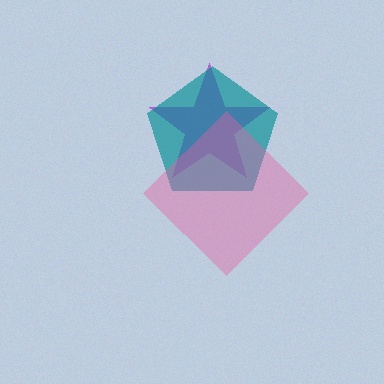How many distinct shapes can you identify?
There are 3 distinct shapes: a purple star, a teal pentagon, a pink diamond.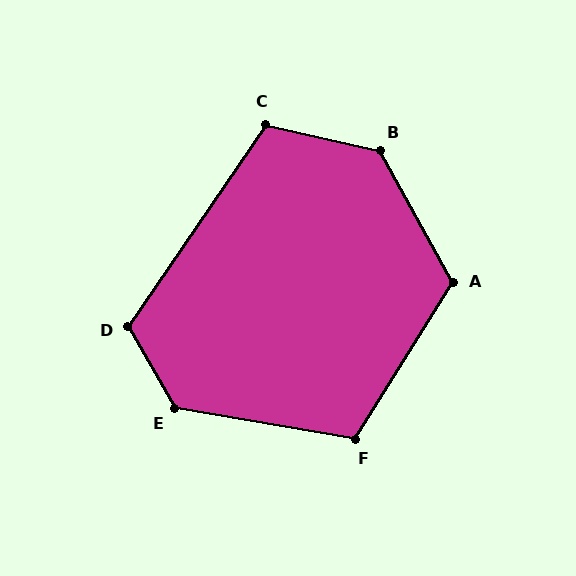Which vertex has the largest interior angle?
B, at approximately 132 degrees.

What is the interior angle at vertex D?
Approximately 116 degrees (obtuse).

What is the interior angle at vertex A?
Approximately 119 degrees (obtuse).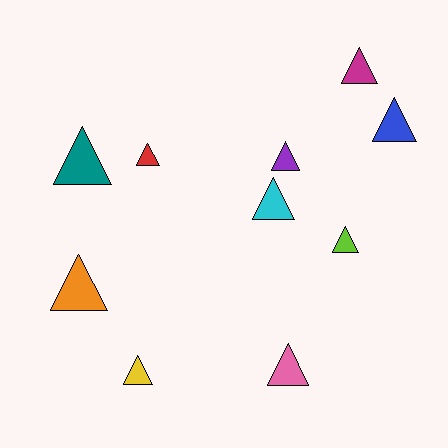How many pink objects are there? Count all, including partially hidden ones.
There is 1 pink object.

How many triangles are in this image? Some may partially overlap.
There are 10 triangles.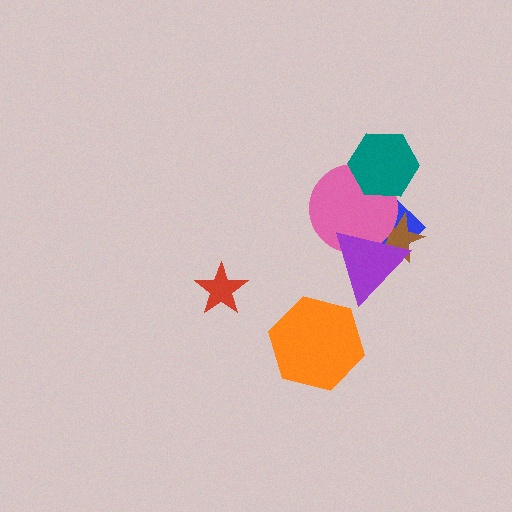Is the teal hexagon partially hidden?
No, no other shape covers it.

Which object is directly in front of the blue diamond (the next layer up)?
The brown star is directly in front of the blue diamond.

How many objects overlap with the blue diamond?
3 objects overlap with the blue diamond.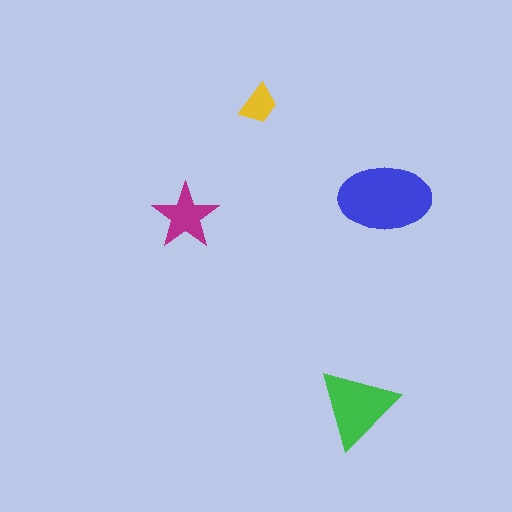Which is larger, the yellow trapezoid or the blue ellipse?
The blue ellipse.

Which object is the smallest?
The yellow trapezoid.